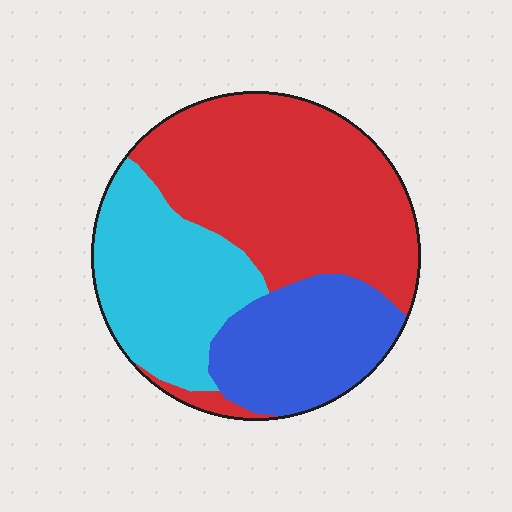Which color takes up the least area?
Blue, at roughly 25%.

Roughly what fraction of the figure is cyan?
Cyan takes up about one quarter (1/4) of the figure.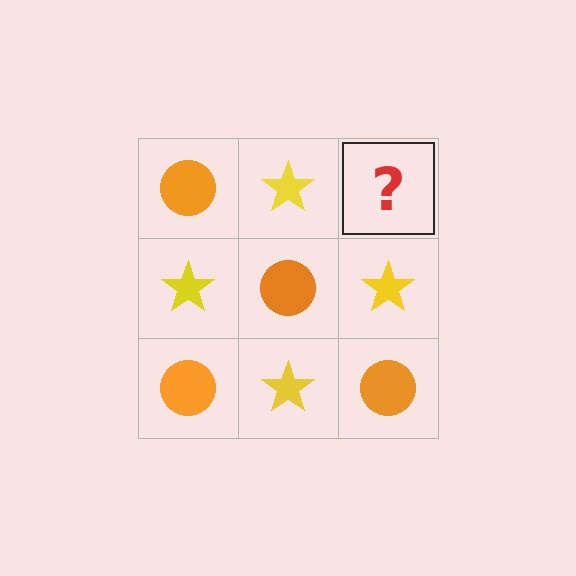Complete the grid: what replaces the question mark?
The question mark should be replaced with an orange circle.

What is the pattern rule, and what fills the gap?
The rule is that it alternates orange circle and yellow star in a checkerboard pattern. The gap should be filled with an orange circle.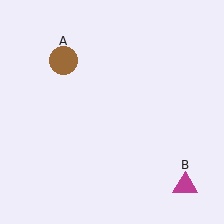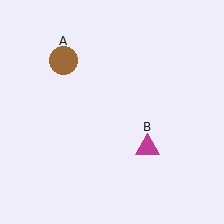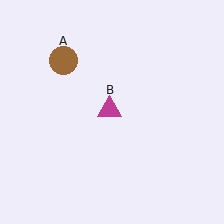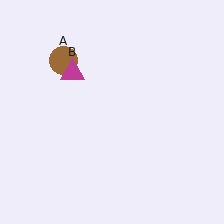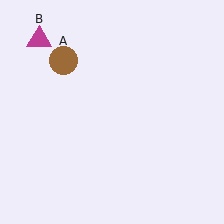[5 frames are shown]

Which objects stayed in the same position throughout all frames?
Brown circle (object A) remained stationary.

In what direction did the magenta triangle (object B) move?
The magenta triangle (object B) moved up and to the left.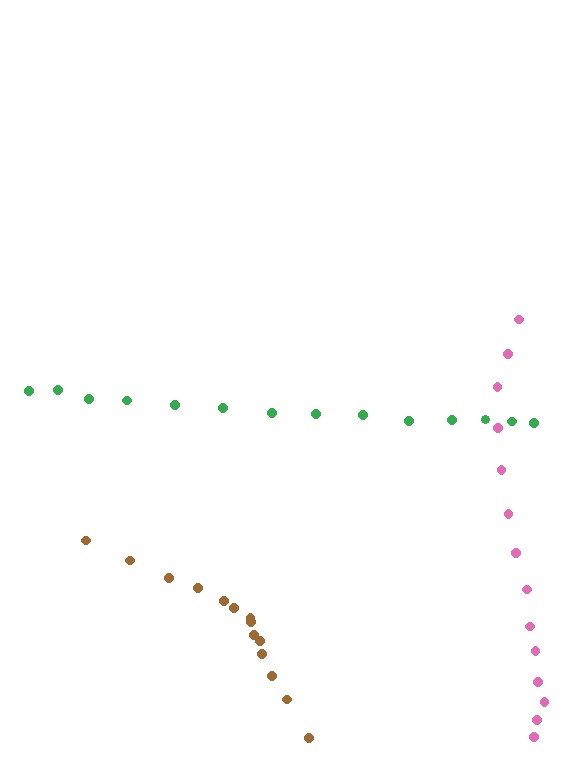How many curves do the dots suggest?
There are 3 distinct paths.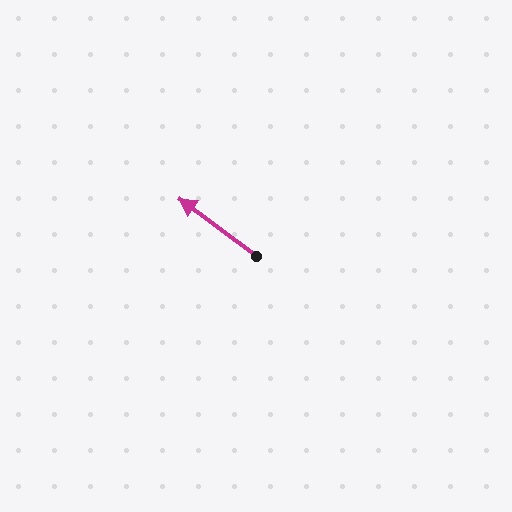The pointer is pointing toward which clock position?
Roughly 10 o'clock.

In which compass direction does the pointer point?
Northwest.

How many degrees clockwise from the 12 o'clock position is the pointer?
Approximately 307 degrees.